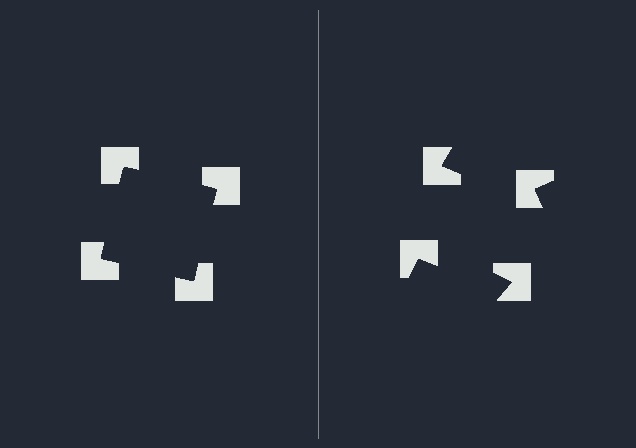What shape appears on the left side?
An illusory square.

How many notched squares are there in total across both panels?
8 — 4 on each side.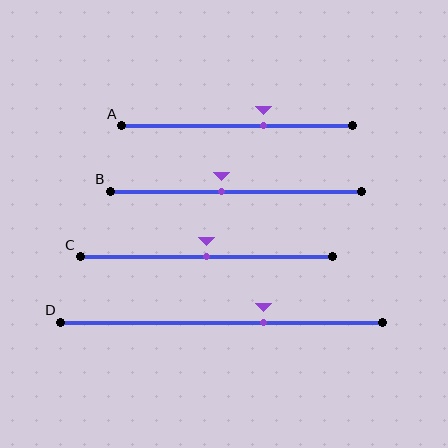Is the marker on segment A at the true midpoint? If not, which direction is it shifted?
No, the marker on segment A is shifted to the right by about 11% of the segment length.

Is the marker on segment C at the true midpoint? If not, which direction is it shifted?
Yes, the marker on segment C is at the true midpoint.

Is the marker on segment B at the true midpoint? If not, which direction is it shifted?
No, the marker on segment B is shifted to the left by about 6% of the segment length.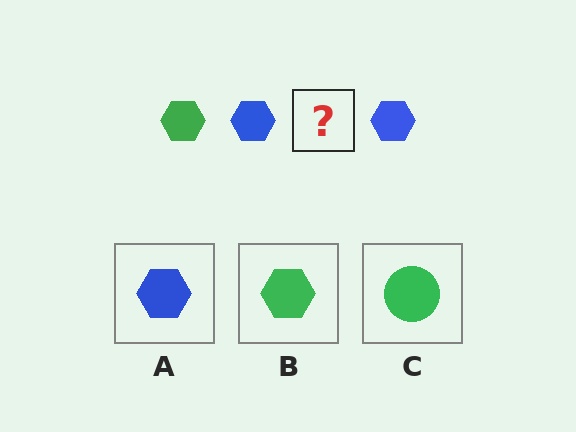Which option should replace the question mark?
Option B.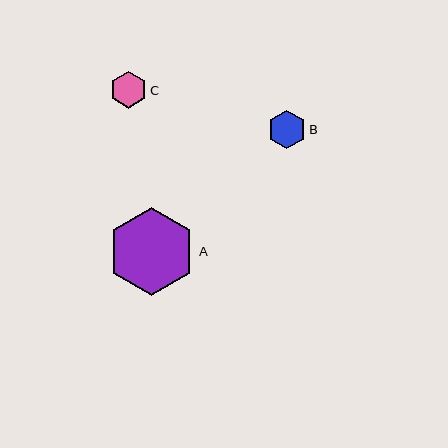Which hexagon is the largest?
Hexagon A is the largest with a size of approximately 88 pixels.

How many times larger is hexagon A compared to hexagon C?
Hexagon A is approximately 2.4 times the size of hexagon C.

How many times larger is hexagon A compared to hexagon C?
Hexagon A is approximately 2.4 times the size of hexagon C.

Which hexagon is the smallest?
Hexagon C is the smallest with a size of approximately 37 pixels.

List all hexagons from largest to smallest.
From largest to smallest: A, B, C.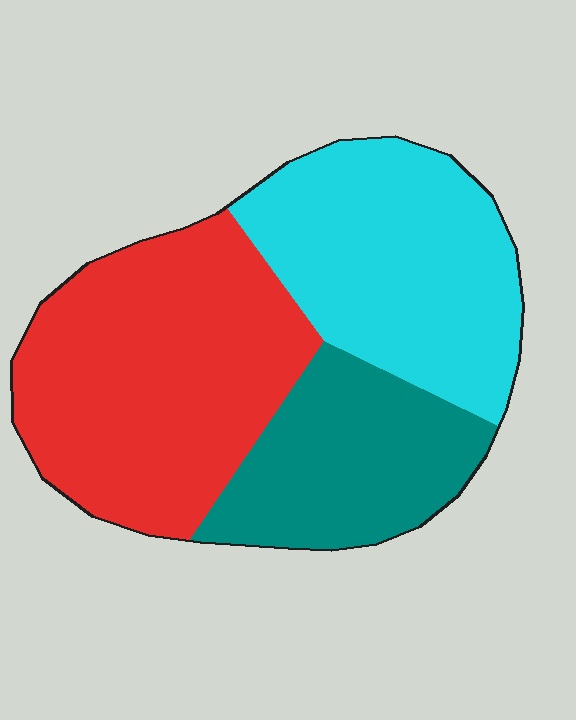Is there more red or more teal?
Red.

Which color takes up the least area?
Teal, at roughly 25%.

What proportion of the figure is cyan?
Cyan covers about 35% of the figure.